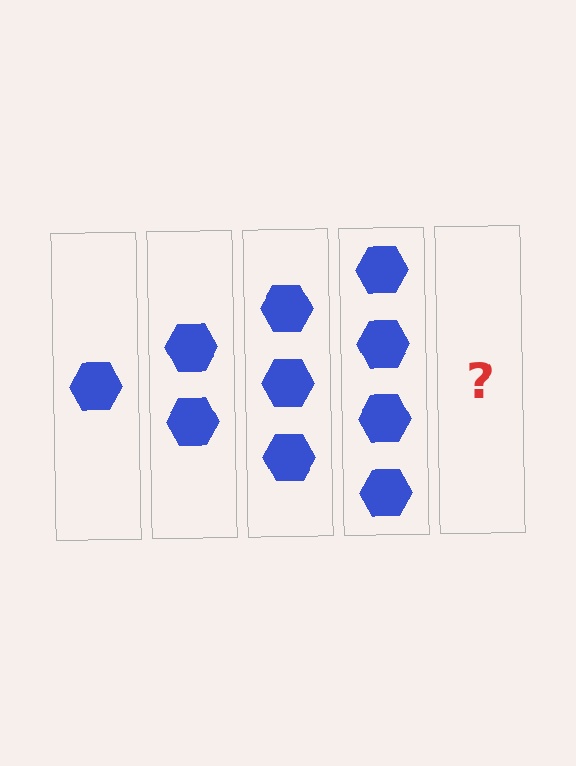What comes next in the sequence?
The next element should be 5 hexagons.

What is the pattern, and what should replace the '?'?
The pattern is that each step adds one more hexagon. The '?' should be 5 hexagons.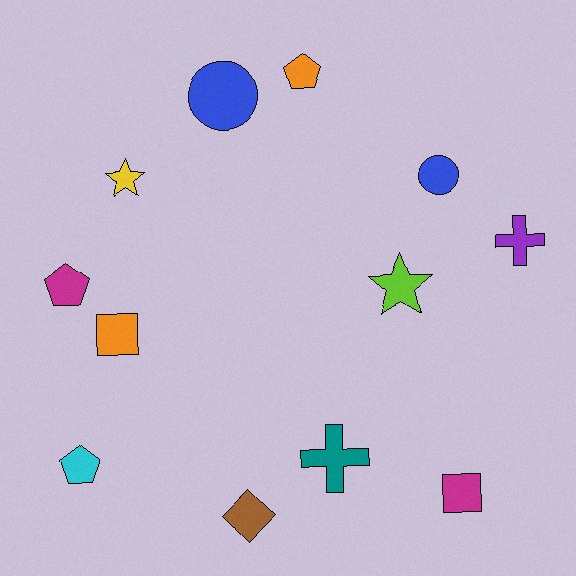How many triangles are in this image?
There are no triangles.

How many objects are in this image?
There are 12 objects.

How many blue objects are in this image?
There are 2 blue objects.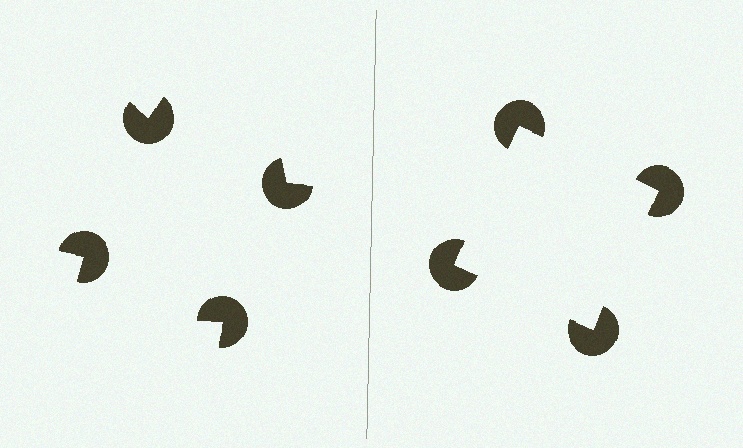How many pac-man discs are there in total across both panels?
8 — 4 on each side.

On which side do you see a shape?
An illusory square appears on the right side. On the left side the wedge cuts are rotated, so no coherent shape forms.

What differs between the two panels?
The pac-man discs are positioned identically on both sides; only the wedge orientations differ. On the right they align to a square; on the left they are misaligned.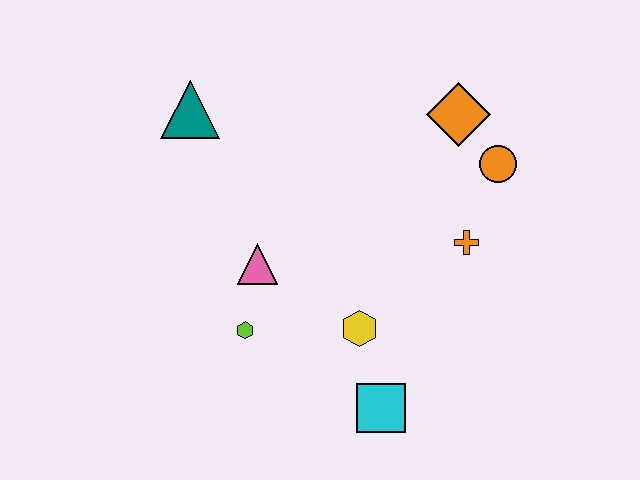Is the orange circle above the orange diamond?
No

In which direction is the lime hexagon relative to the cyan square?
The lime hexagon is to the left of the cyan square.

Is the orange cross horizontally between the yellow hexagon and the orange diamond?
No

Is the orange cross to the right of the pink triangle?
Yes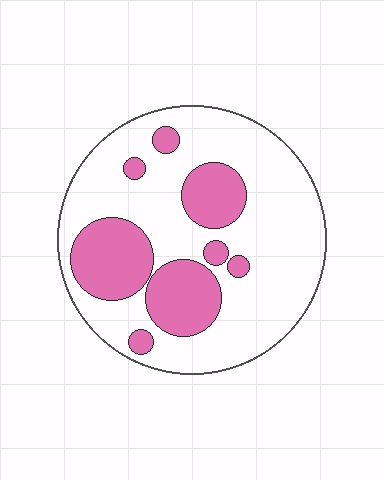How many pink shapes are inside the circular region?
8.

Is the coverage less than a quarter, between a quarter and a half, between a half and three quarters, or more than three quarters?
Between a quarter and a half.